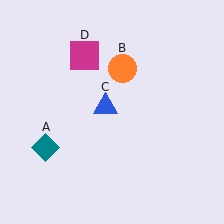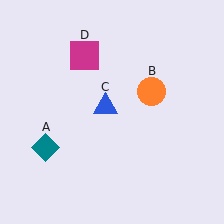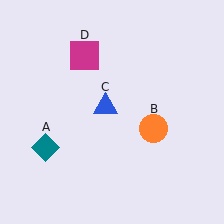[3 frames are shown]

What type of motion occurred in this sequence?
The orange circle (object B) rotated clockwise around the center of the scene.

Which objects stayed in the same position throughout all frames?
Teal diamond (object A) and blue triangle (object C) and magenta square (object D) remained stationary.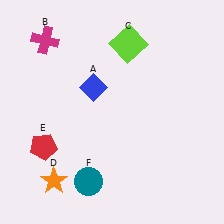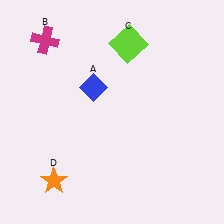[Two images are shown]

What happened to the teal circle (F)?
The teal circle (F) was removed in Image 2. It was in the bottom-left area of Image 1.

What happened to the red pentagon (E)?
The red pentagon (E) was removed in Image 2. It was in the bottom-left area of Image 1.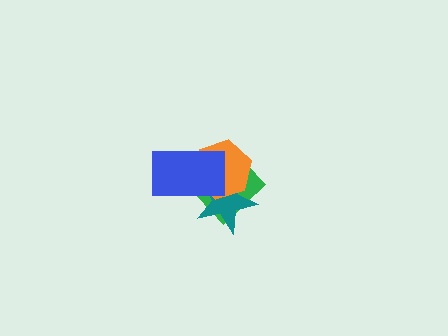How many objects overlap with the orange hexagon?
3 objects overlap with the orange hexagon.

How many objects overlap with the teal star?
3 objects overlap with the teal star.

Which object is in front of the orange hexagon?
The blue rectangle is in front of the orange hexagon.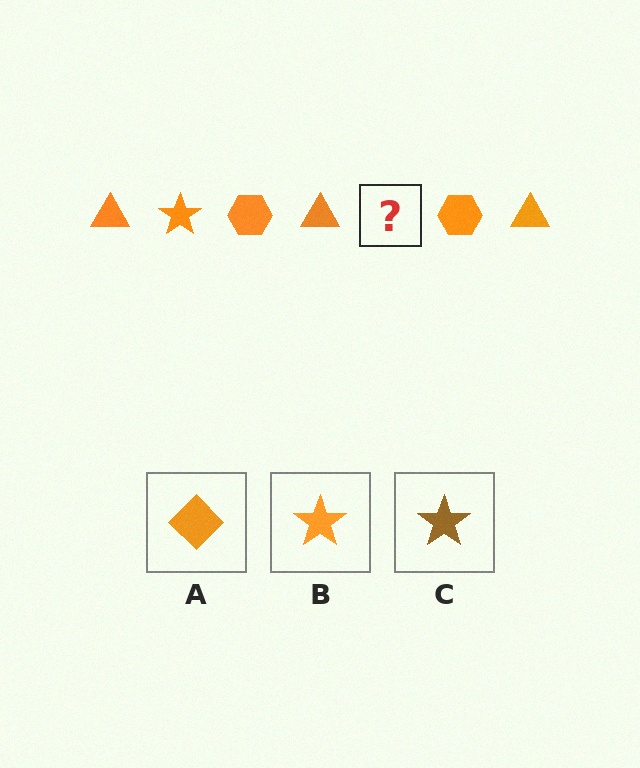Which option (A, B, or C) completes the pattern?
B.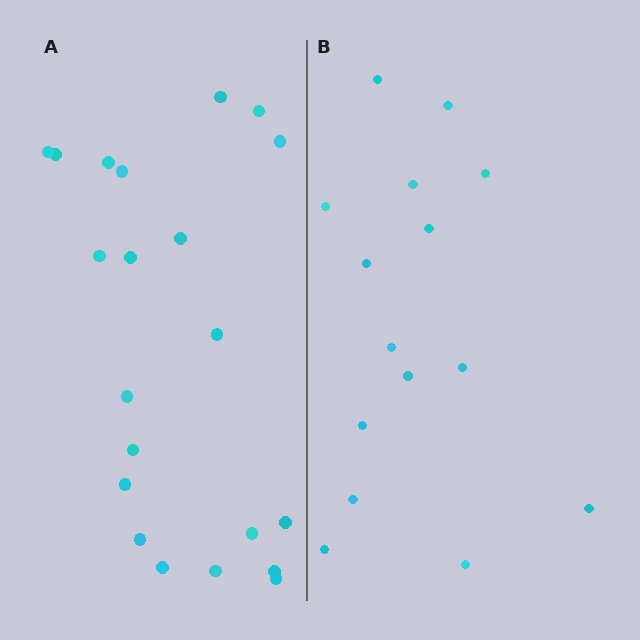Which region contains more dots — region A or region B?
Region A (the left region) has more dots.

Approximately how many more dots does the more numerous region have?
Region A has about 6 more dots than region B.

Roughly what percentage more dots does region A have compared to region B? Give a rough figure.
About 40% more.